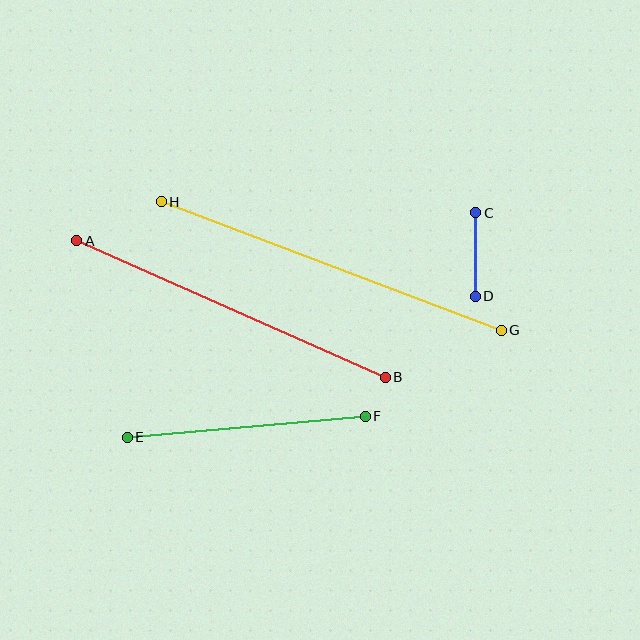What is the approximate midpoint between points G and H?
The midpoint is at approximately (331, 266) pixels.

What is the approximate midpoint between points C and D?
The midpoint is at approximately (476, 254) pixels.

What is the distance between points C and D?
The distance is approximately 84 pixels.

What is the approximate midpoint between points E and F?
The midpoint is at approximately (246, 427) pixels.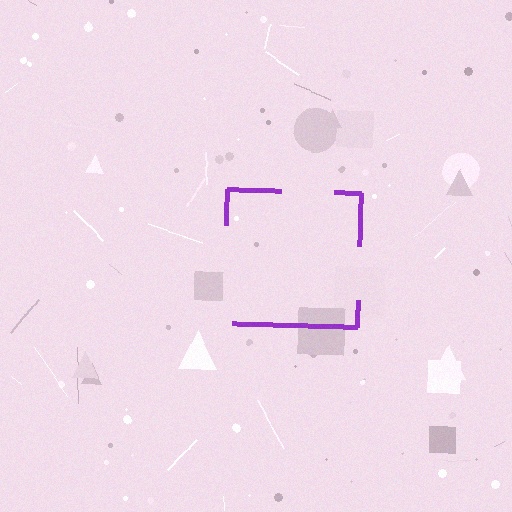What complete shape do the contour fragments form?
The contour fragments form a square.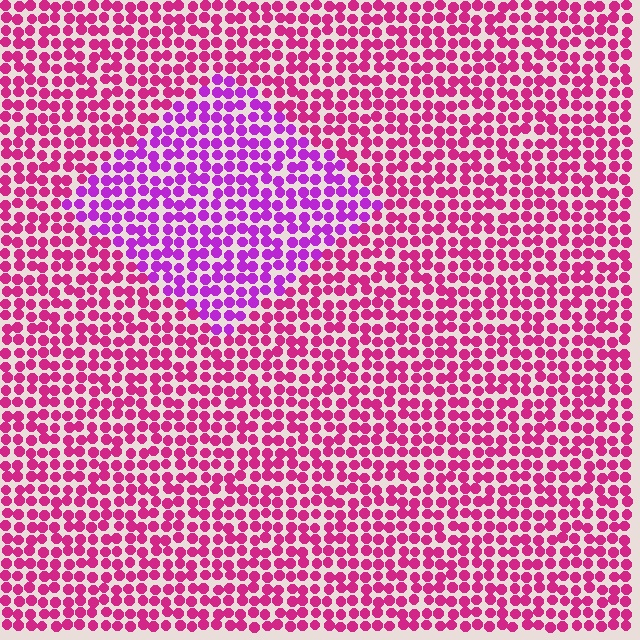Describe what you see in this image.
The image is filled with small magenta elements in a uniform arrangement. A diamond-shaped region is visible where the elements are tinted to a slightly different hue, forming a subtle color boundary.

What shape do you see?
I see a diamond.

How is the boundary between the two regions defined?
The boundary is defined purely by a slight shift in hue (about 34 degrees). Spacing, size, and orientation are identical on both sides.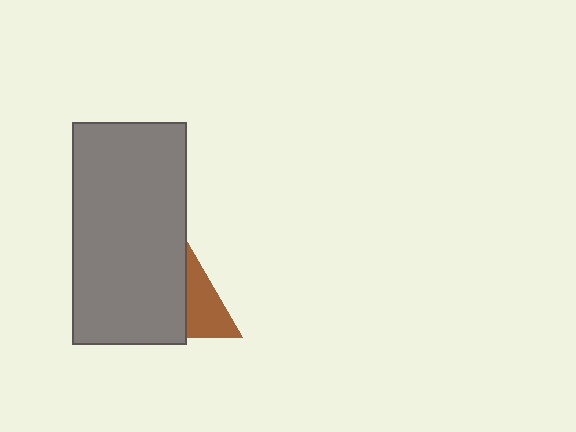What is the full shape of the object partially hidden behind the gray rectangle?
The partially hidden object is a brown triangle.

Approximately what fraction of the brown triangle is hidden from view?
Roughly 50% of the brown triangle is hidden behind the gray rectangle.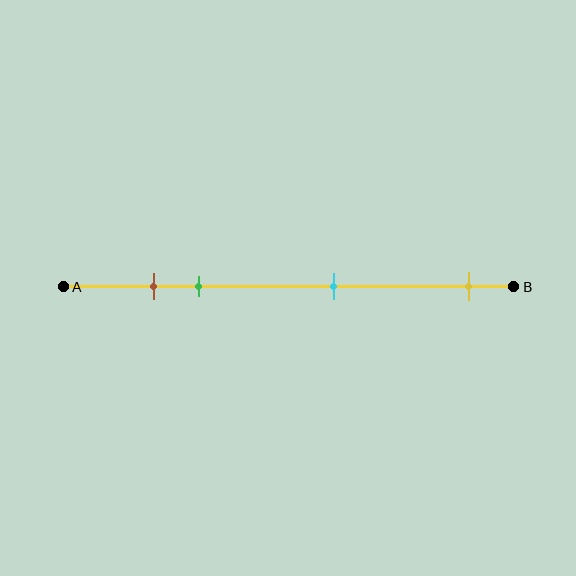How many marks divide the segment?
There are 4 marks dividing the segment.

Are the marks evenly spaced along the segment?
No, the marks are not evenly spaced.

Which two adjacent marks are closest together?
The brown and green marks are the closest adjacent pair.